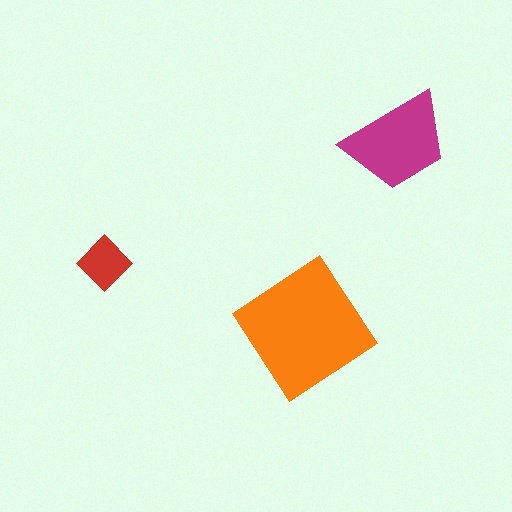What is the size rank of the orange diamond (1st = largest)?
1st.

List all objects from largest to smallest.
The orange diamond, the magenta trapezoid, the red diamond.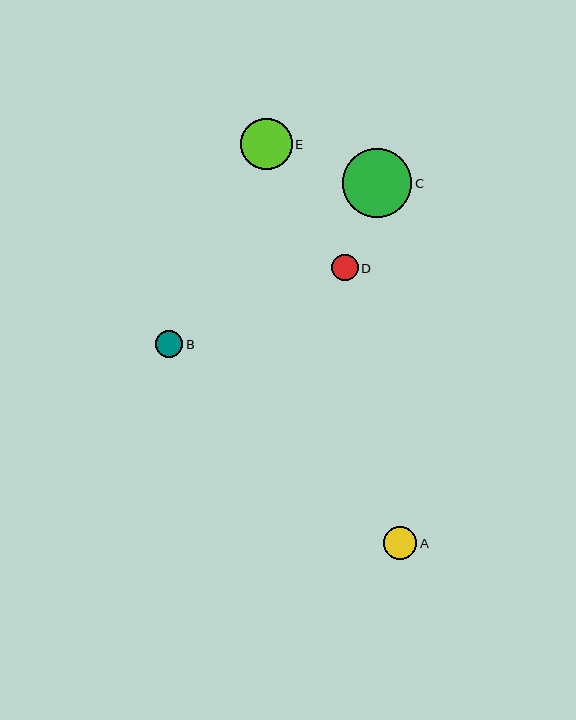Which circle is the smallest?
Circle D is the smallest with a size of approximately 26 pixels.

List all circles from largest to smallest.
From largest to smallest: C, E, A, B, D.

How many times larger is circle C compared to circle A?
Circle C is approximately 2.1 times the size of circle A.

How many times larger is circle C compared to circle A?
Circle C is approximately 2.1 times the size of circle A.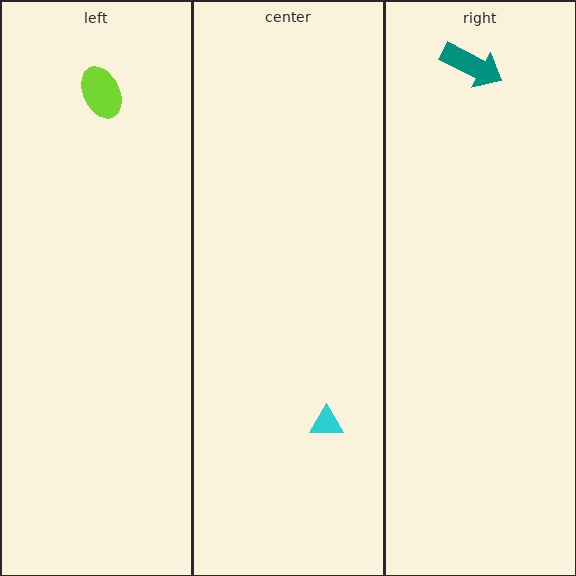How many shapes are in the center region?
1.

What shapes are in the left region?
The lime ellipse.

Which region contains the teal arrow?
The right region.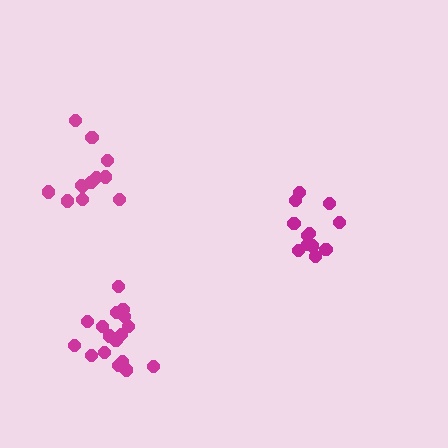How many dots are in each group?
Group 1: 17 dots, Group 2: 12 dots, Group 3: 12 dots (41 total).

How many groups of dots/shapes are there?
There are 3 groups.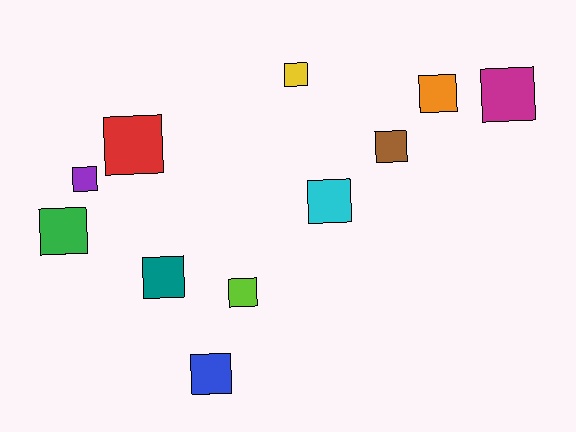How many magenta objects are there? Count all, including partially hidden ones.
There is 1 magenta object.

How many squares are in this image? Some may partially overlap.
There are 11 squares.